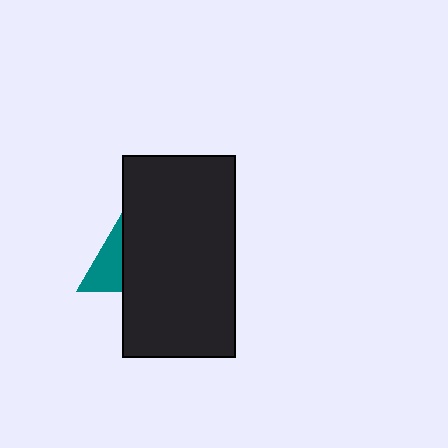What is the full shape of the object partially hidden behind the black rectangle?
The partially hidden object is a teal triangle.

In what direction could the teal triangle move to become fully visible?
The teal triangle could move left. That would shift it out from behind the black rectangle entirely.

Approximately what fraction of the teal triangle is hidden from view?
Roughly 64% of the teal triangle is hidden behind the black rectangle.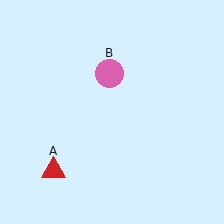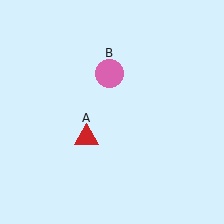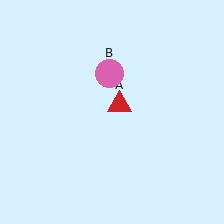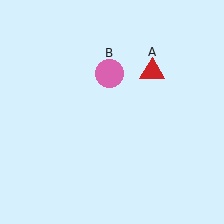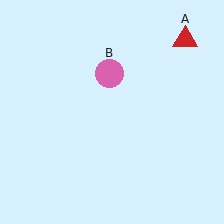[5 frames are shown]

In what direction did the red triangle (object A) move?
The red triangle (object A) moved up and to the right.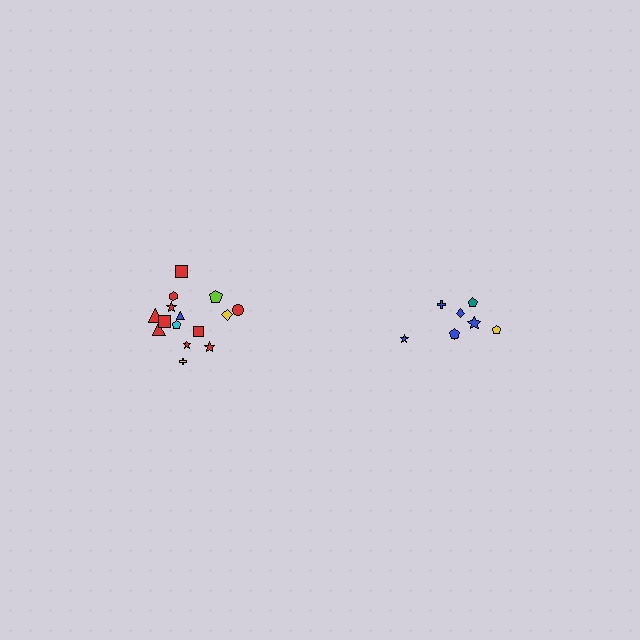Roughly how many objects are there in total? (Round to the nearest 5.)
Roughly 25 objects in total.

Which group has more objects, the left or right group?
The left group.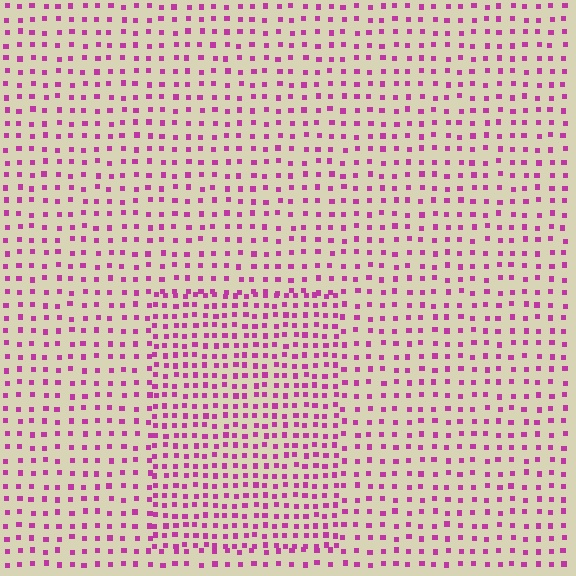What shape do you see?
I see a rectangle.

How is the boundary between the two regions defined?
The boundary is defined by a change in element density (approximately 1.7x ratio). All elements are the same color, size, and shape.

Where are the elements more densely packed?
The elements are more densely packed inside the rectangle boundary.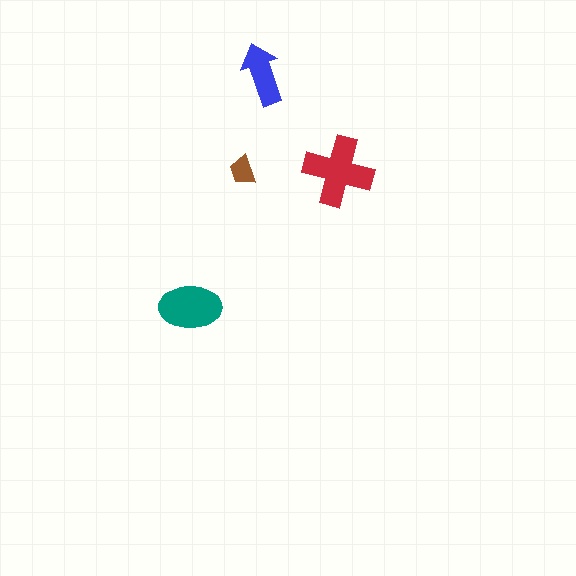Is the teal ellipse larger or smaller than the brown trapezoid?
Larger.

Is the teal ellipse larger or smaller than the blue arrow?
Larger.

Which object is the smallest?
The brown trapezoid.